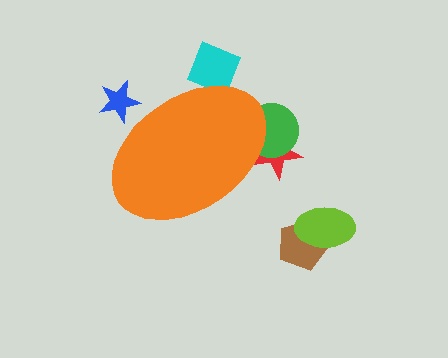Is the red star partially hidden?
Yes, the red star is partially hidden behind the orange ellipse.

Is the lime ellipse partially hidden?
No, the lime ellipse is fully visible.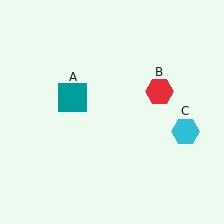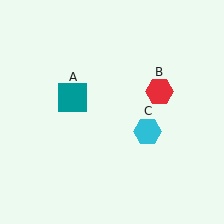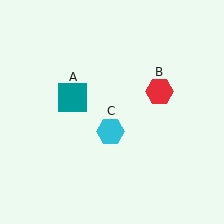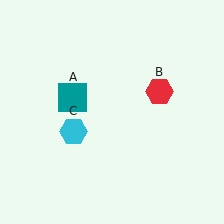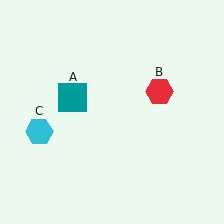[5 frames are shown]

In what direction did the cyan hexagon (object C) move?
The cyan hexagon (object C) moved left.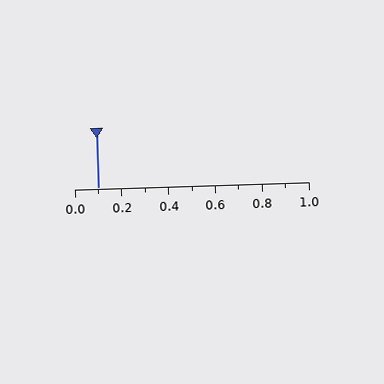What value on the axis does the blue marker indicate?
The marker indicates approximately 0.1.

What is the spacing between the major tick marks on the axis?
The major ticks are spaced 0.2 apart.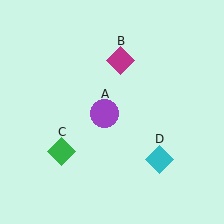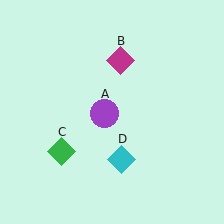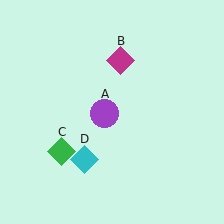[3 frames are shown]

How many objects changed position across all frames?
1 object changed position: cyan diamond (object D).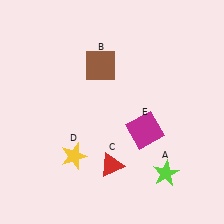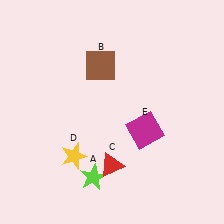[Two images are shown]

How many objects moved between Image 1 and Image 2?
1 object moved between the two images.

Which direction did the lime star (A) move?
The lime star (A) moved left.